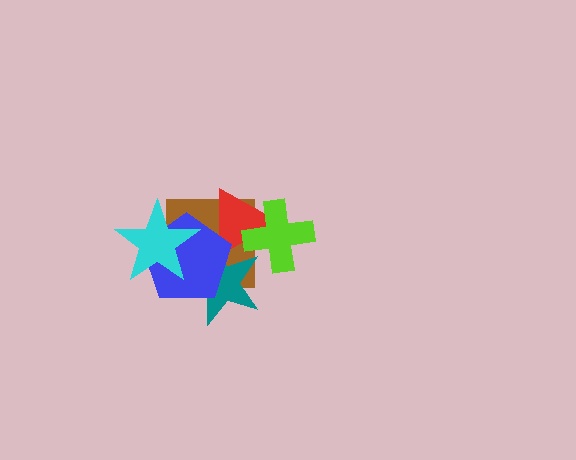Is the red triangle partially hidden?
Yes, it is partially covered by another shape.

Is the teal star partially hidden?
Yes, it is partially covered by another shape.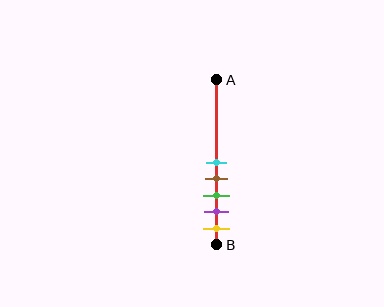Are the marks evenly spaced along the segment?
Yes, the marks are approximately evenly spaced.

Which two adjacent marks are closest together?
The cyan and brown marks are the closest adjacent pair.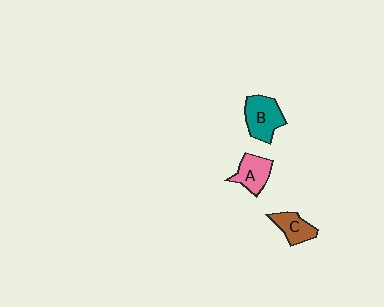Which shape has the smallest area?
Shape C (brown).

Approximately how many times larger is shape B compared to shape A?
Approximately 1.3 times.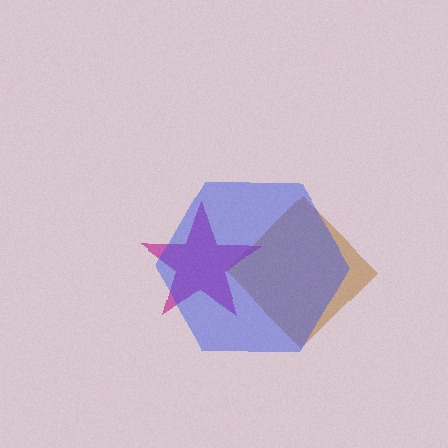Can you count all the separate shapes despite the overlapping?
Yes, there are 3 separate shapes.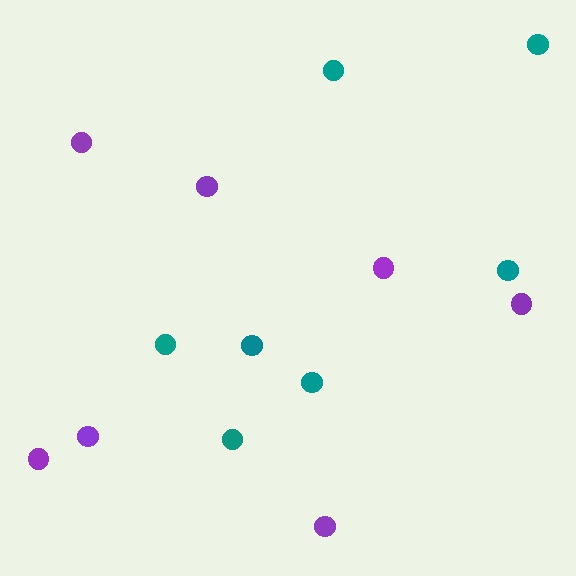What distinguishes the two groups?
There are 2 groups: one group of teal circles (7) and one group of purple circles (7).